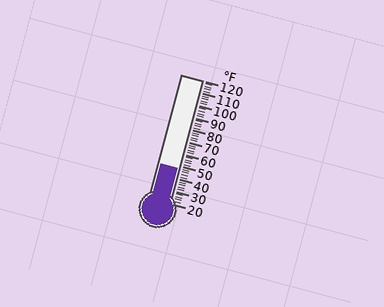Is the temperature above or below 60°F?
The temperature is below 60°F.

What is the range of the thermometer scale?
The thermometer scale ranges from 20°F to 120°F.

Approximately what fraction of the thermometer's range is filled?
The thermometer is filled to approximately 30% of its range.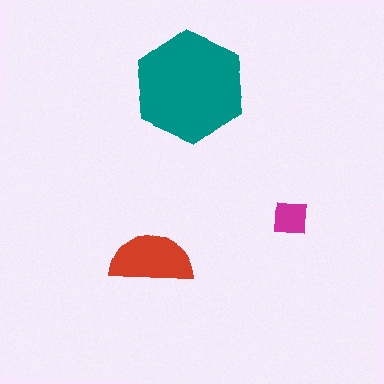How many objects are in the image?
There are 3 objects in the image.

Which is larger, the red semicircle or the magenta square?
The red semicircle.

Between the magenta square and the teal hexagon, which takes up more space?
The teal hexagon.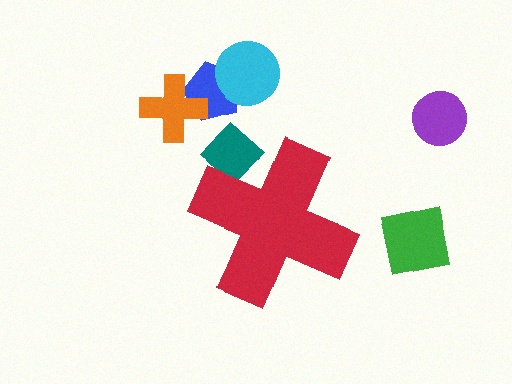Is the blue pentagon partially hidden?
No, the blue pentagon is fully visible.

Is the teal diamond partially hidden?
Yes, the teal diamond is partially hidden behind the red cross.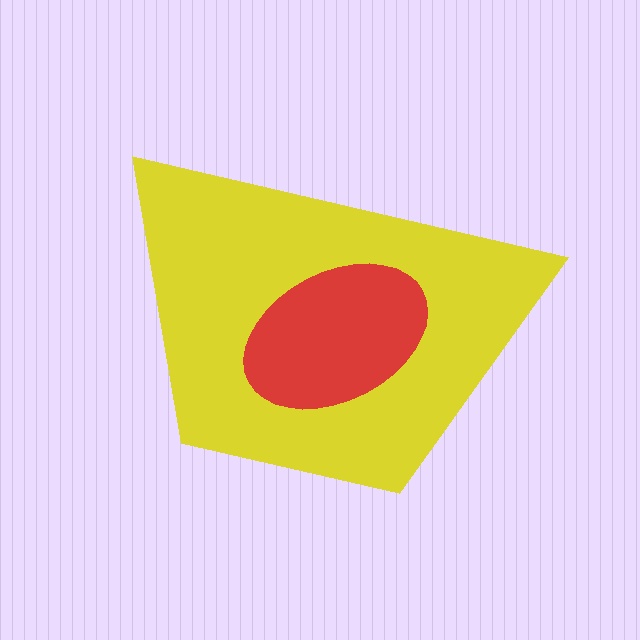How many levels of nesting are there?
2.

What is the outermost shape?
The yellow trapezoid.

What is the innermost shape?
The red ellipse.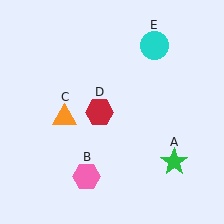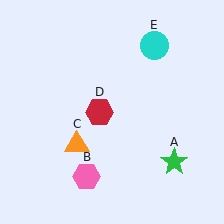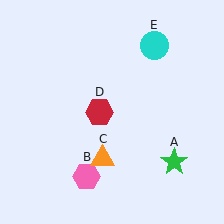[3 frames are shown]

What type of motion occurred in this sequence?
The orange triangle (object C) rotated counterclockwise around the center of the scene.